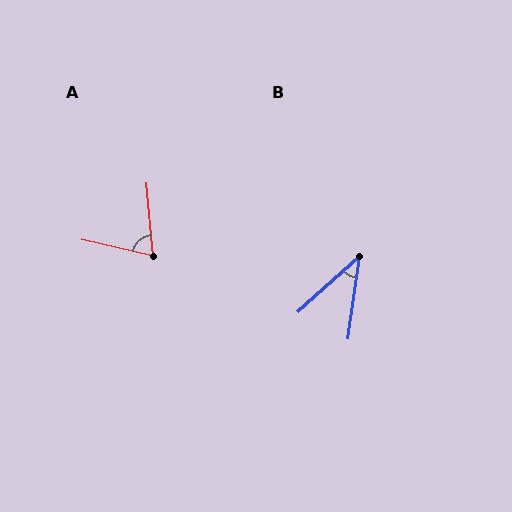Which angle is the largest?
A, at approximately 73 degrees.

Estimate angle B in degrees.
Approximately 40 degrees.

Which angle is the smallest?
B, at approximately 40 degrees.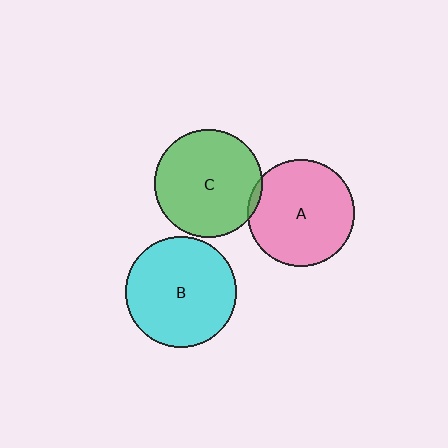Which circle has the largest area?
Circle B (cyan).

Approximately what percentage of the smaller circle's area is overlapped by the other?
Approximately 5%.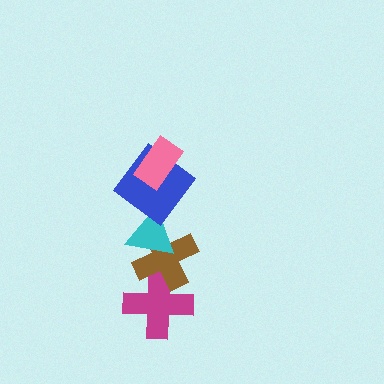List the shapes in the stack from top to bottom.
From top to bottom: the pink rectangle, the blue diamond, the cyan triangle, the brown cross, the magenta cross.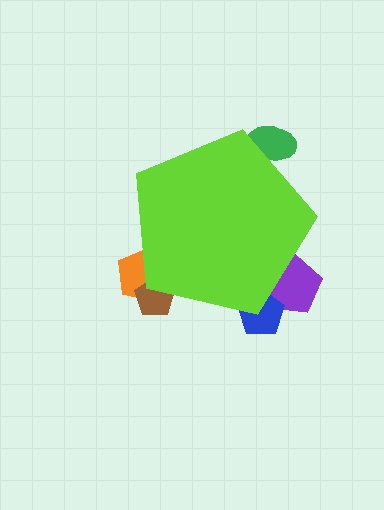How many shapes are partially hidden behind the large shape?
5 shapes are partially hidden.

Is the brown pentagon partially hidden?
Yes, the brown pentagon is partially hidden behind the lime pentagon.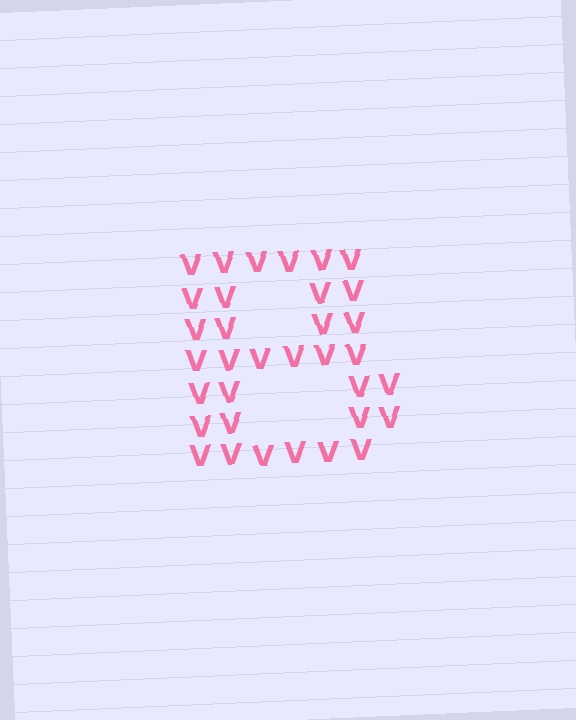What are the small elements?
The small elements are letter V's.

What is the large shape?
The large shape is the letter B.